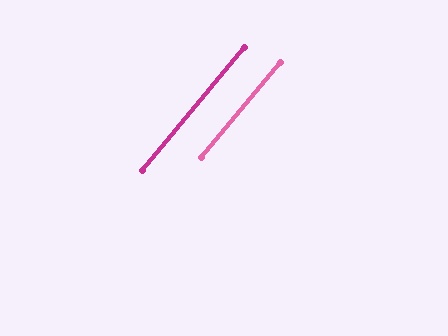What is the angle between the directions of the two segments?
Approximately 0 degrees.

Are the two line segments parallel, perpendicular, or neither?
Parallel — their directions differ by only 0.2°.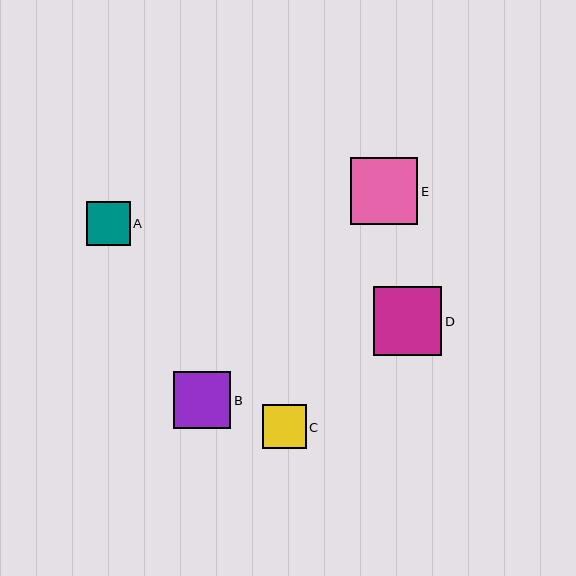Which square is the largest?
Square D is the largest with a size of approximately 69 pixels.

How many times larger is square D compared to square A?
Square D is approximately 1.6 times the size of square A.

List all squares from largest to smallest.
From largest to smallest: D, E, B, C, A.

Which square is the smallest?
Square A is the smallest with a size of approximately 44 pixels.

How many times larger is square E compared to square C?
Square E is approximately 1.5 times the size of square C.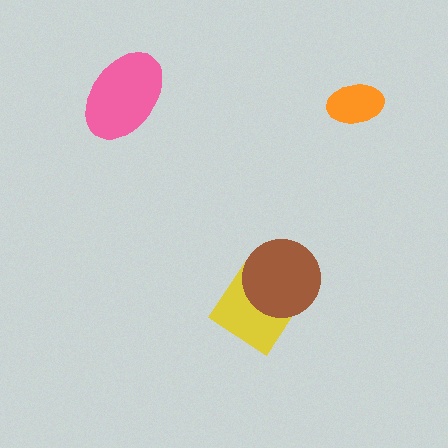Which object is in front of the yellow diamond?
The brown circle is in front of the yellow diamond.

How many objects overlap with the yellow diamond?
1 object overlaps with the yellow diamond.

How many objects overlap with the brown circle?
1 object overlaps with the brown circle.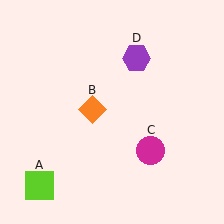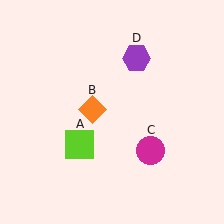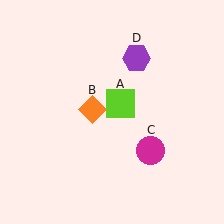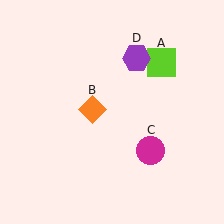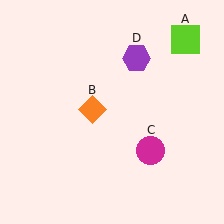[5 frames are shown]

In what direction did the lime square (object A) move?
The lime square (object A) moved up and to the right.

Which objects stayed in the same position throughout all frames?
Orange diamond (object B) and magenta circle (object C) and purple hexagon (object D) remained stationary.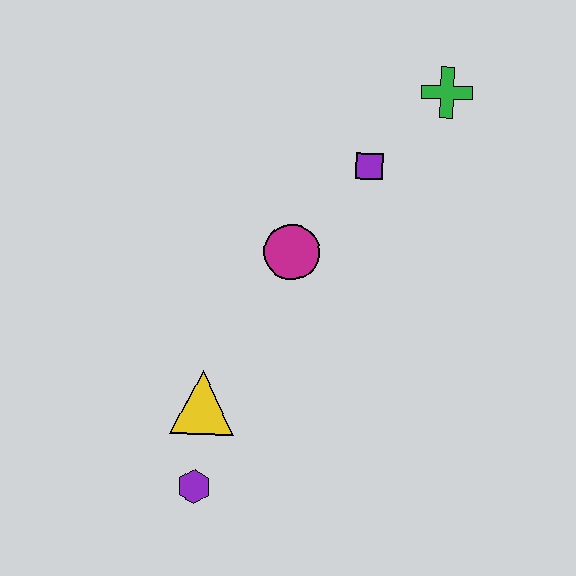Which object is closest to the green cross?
The purple square is closest to the green cross.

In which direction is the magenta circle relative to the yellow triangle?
The magenta circle is above the yellow triangle.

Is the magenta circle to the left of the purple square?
Yes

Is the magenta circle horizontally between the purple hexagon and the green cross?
Yes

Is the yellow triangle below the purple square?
Yes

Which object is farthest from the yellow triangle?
The green cross is farthest from the yellow triangle.